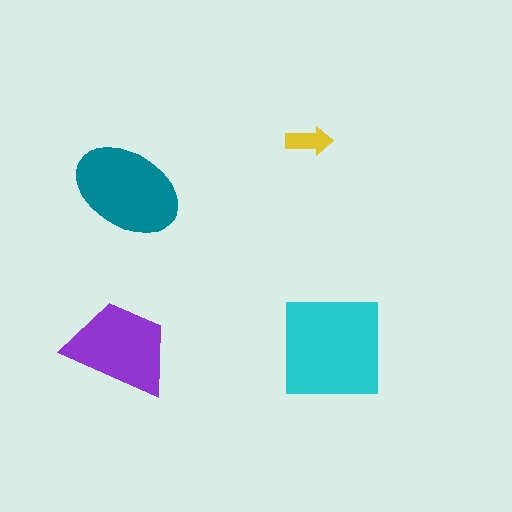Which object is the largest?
The cyan square.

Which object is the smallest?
The yellow arrow.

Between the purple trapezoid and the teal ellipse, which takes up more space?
The teal ellipse.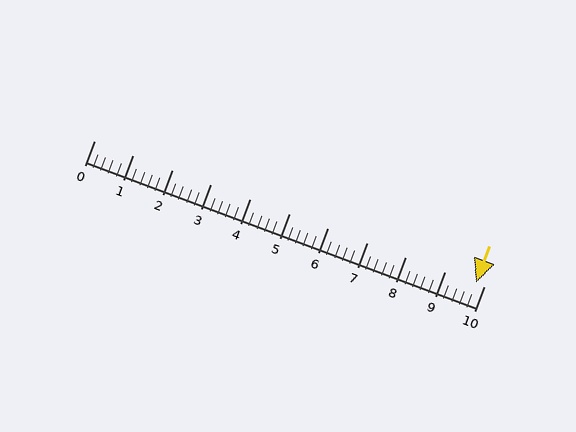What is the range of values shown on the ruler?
The ruler shows values from 0 to 10.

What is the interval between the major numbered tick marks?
The major tick marks are spaced 1 units apart.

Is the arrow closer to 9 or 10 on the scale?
The arrow is closer to 10.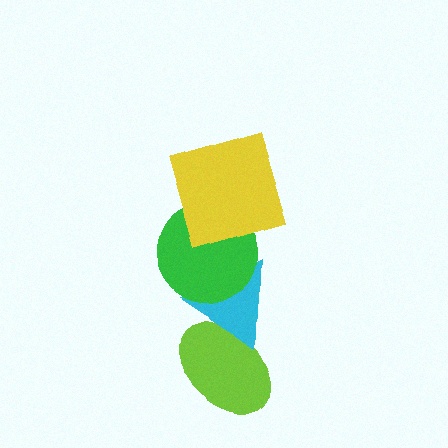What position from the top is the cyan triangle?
The cyan triangle is 3rd from the top.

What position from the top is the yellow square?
The yellow square is 1st from the top.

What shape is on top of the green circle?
The yellow square is on top of the green circle.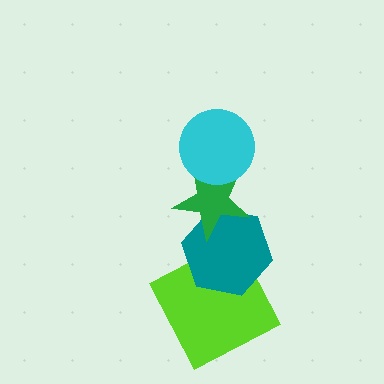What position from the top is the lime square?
The lime square is 4th from the top.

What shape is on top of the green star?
The cyan circle is on top of the green star.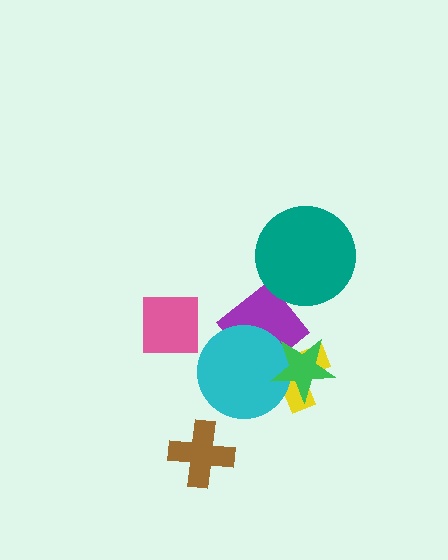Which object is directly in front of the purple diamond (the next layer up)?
The cyan circle is directly in front of the purple diamond.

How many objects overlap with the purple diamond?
4 objects overlap with the purple diamond.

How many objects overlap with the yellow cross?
3 objects overlap with the yellow cross.